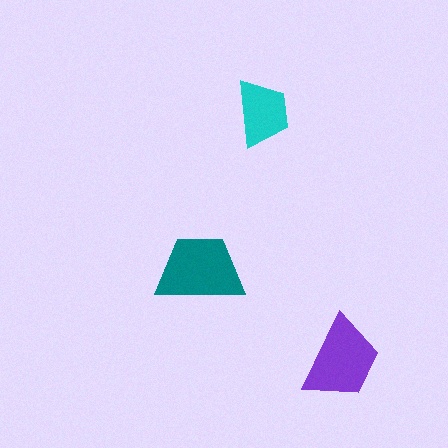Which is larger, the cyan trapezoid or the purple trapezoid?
The purple one.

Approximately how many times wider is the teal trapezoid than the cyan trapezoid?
About 1.5 times wider.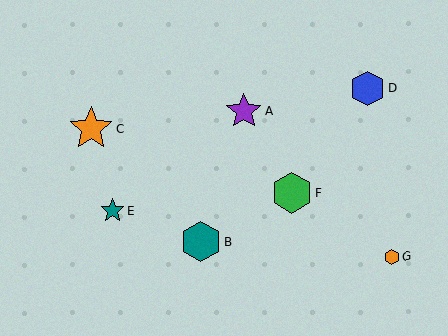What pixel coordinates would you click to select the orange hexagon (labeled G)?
Click at (392, 257) to select the orange hexagon G.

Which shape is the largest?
The orange star (labeled C) is the largest.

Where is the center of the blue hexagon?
The center of the blue hexagon is at (367, 88).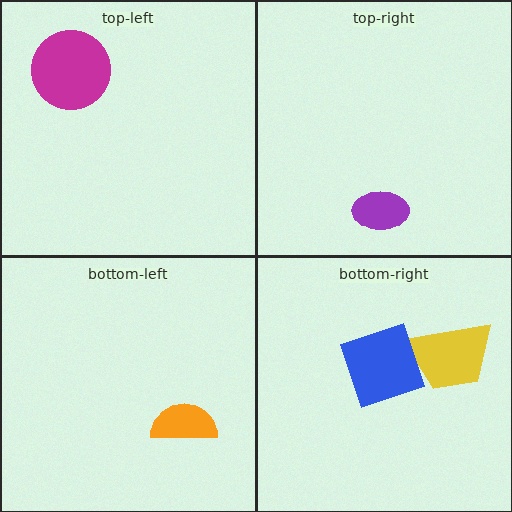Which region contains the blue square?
The bottom-right region.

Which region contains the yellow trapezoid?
The bottom-right region.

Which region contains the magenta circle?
The top-left region.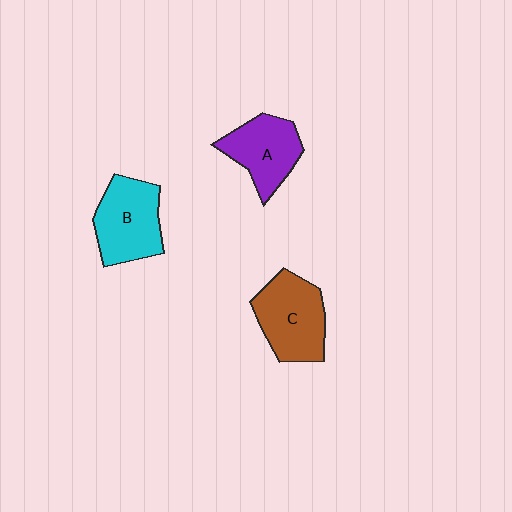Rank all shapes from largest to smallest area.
From largest to smallest: C (brown), B (cyan), A (purple).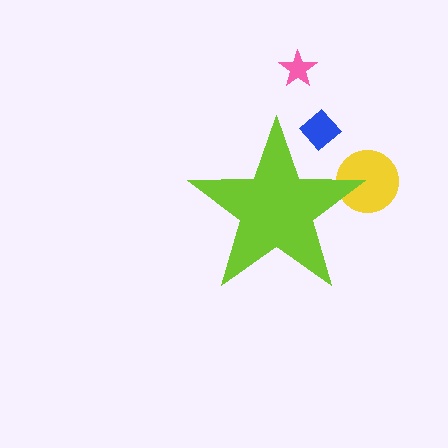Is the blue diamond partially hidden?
Yes, the blue diamond is partially hidden behind the lime star.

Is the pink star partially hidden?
No, the pink star is fully visible.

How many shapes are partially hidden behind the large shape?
2 shapes are partially hidden.